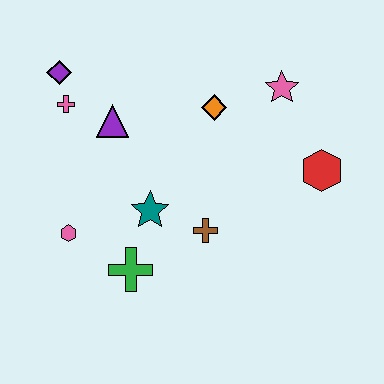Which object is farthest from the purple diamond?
The red hexagon is farthest from the purple diamond.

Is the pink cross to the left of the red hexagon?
Yes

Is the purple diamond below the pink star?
No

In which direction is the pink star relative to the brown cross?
The pink star is above the brown cross.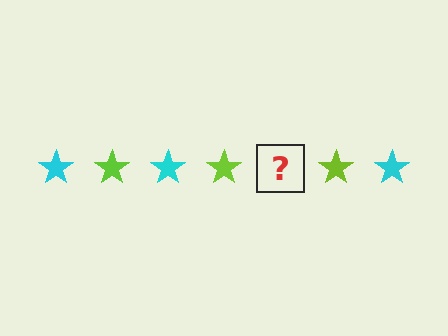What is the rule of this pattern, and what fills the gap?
The rule is that the pattern cycles through cyan, lime stars. The gap should be filled with a cyan star.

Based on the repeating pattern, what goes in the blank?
The blank should be a cyan star.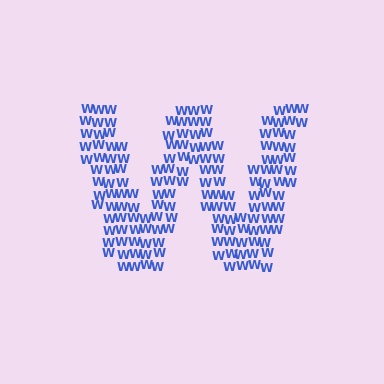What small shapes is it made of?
It is made of small letter W's.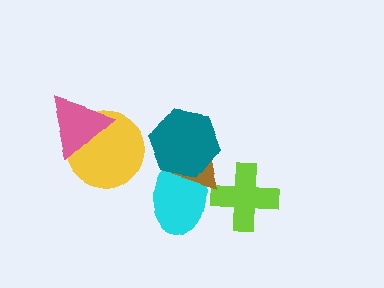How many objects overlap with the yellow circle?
1 object overlaps with the yellow circle.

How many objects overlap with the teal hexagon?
2 objects overlap with the teal hexagon.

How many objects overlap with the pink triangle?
1 object overlaps with the pink triangle.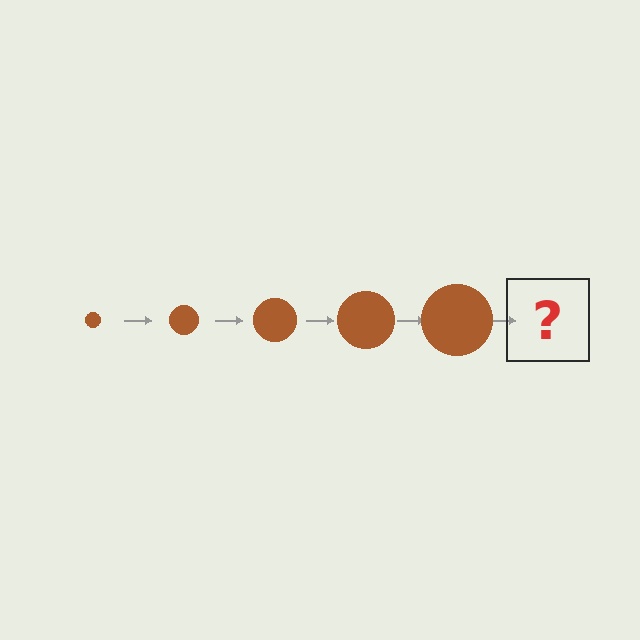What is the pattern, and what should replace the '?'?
The pattern is that the circle gets progressively larger each step. The '?' should be a brown circle, larger than the previous one.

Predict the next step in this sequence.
The next step is a brown circle, larger than the previous one.